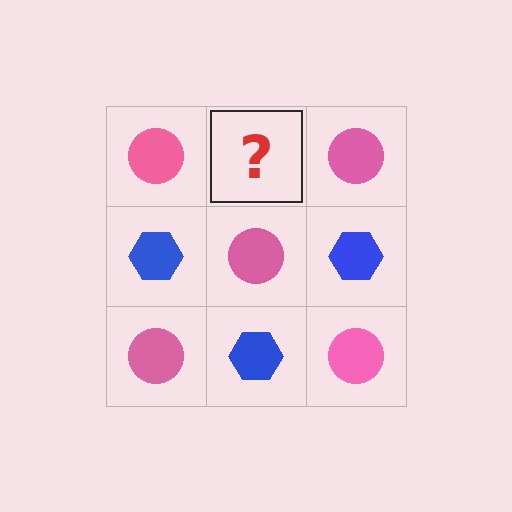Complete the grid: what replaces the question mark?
The question mark should be replaced with a blue hexagon.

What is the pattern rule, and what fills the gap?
The rule is that it alternates pink circle and blue hexagon in a checkerboard pattern. The gap should be filled with a blue hexagon.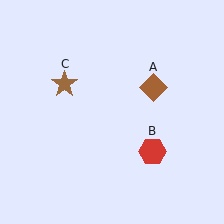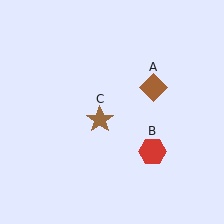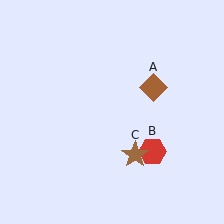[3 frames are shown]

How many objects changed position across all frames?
1 object changed position: brown star (object C).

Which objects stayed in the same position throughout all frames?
Brown diamond (object A) and red hexagon (object B) remained stationary.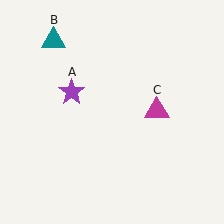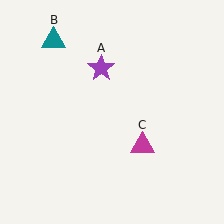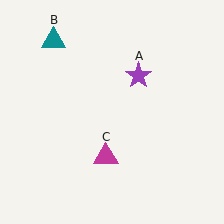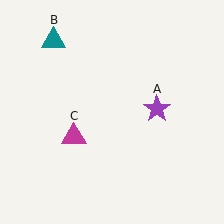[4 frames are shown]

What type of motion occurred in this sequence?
The purple star (object A), magenta triangle (object C) rotated clockwise around the center of the scene.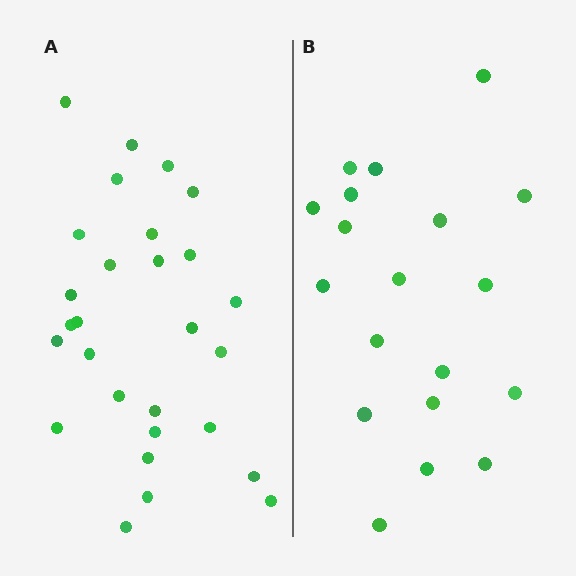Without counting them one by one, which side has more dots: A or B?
Region A (the left region) has more dots.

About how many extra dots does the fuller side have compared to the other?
Region A has roughly 8 or so more dots than region B.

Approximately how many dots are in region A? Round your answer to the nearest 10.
About 30 dots. (The exact count is 28, which rounds to 30.)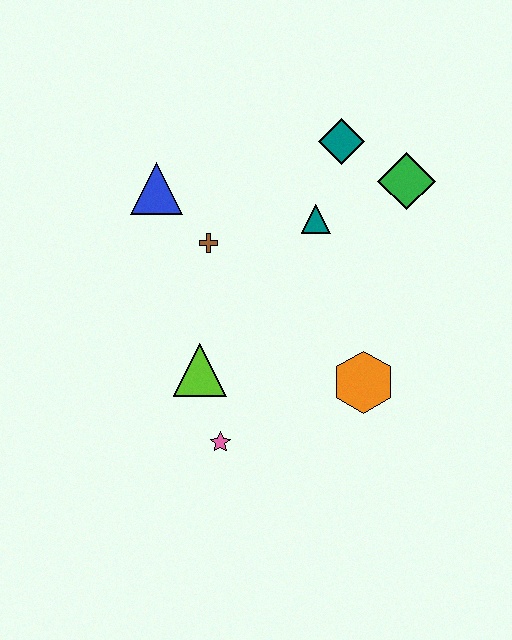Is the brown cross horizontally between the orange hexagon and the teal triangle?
No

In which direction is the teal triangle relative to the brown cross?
The teal triangle is to the right of the brown cross.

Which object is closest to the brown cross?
The blue triangle is closest to the brown cross.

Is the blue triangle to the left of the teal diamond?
Yes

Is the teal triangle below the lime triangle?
No